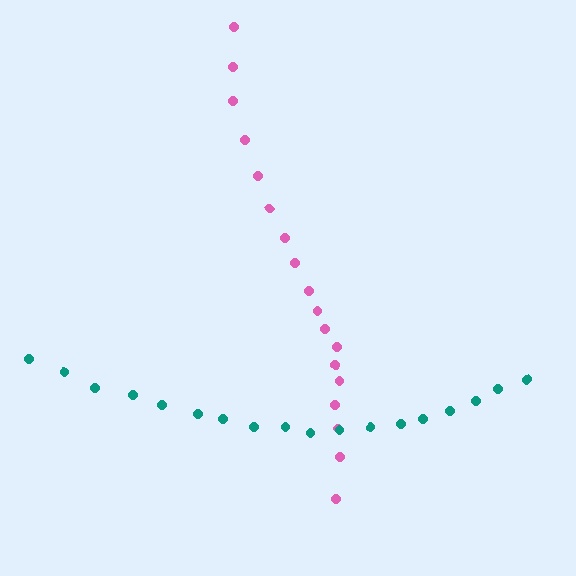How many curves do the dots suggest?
There are 2 distinct paths.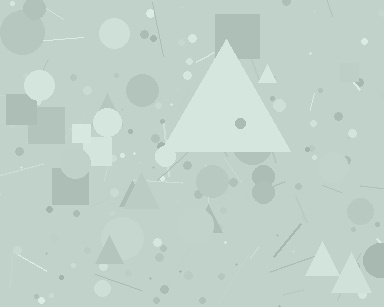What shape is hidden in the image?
A triangle is hidden in the image.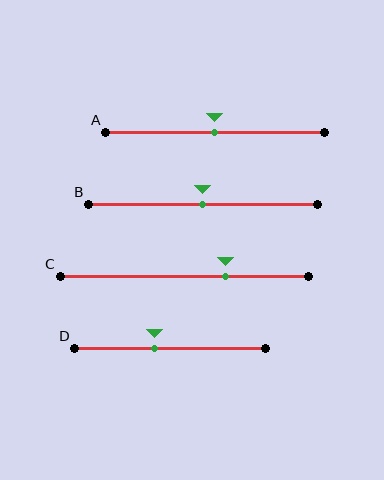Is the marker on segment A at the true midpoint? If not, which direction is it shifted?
Yes, the marker on segment A is at the true midpoint.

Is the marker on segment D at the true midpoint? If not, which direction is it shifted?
No, the marker on segment D is shifted to the left by about 8% of the segment length.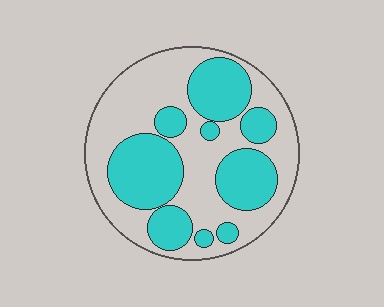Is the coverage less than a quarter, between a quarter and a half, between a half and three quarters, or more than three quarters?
Between a quarter and a half.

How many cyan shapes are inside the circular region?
9.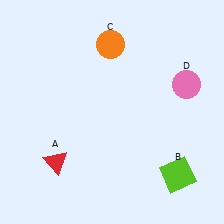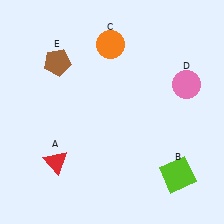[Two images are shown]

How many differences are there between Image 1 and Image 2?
There is 1 difference between the two images.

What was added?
A brown pentagon (E) was added in Image 2.